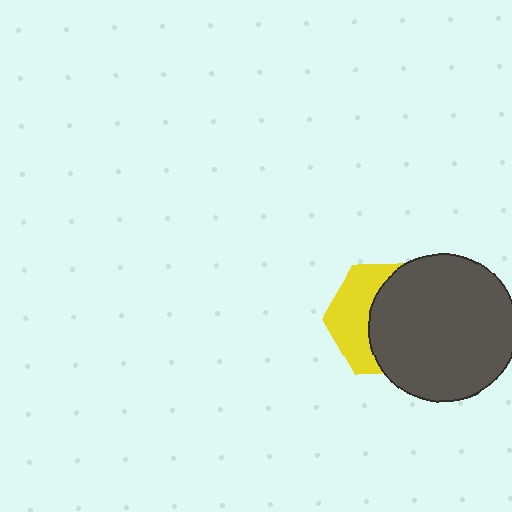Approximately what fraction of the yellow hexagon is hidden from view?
Roughly 59% of the yellow hexagon is hidden behind the dark gray circle.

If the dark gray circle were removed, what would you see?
You would see the complete yellow hexagon.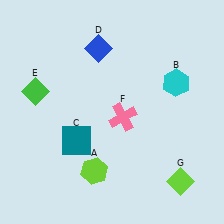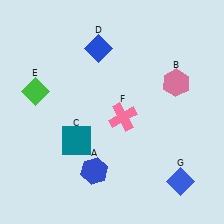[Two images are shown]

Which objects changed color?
A changed from lime to blue. B changed from cyan to pink. G changed from lime to blue.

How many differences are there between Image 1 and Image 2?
There are 3 differences between the two images.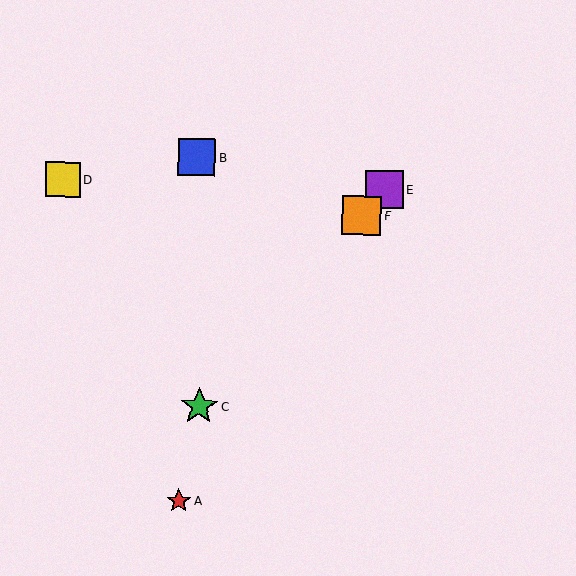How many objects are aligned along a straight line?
3 objects (C, E, F) are aligned along a straight line.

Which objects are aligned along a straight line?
Objects C, E, F are aligned along a straight line.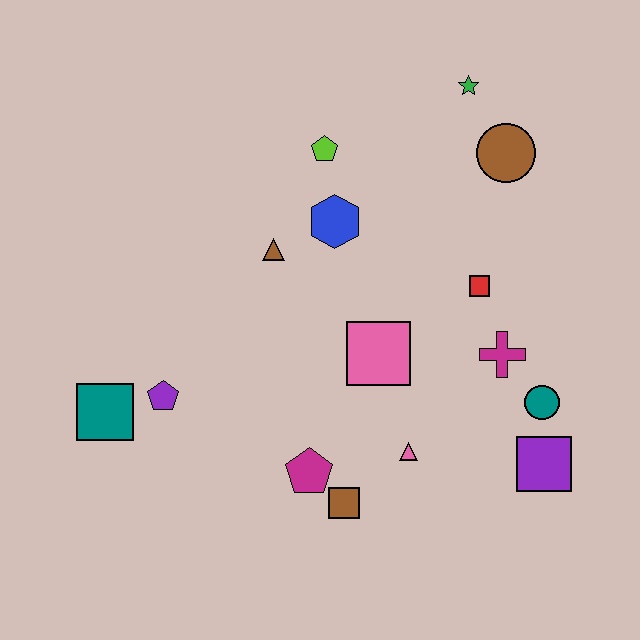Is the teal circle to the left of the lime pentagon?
No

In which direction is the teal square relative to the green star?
The teal square is to the left of the green star.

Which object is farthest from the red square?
The teal square is farthest from the red square.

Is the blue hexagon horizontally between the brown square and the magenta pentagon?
Yes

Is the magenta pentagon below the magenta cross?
Yes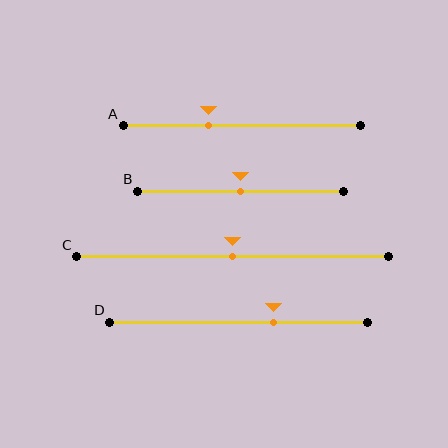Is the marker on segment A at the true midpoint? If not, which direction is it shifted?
No, the marker on segment A is shifted to the left by about 14% of the segment length.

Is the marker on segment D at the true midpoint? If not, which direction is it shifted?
No, the marker on segment D is shifted to the right by about 14% of the segment length.